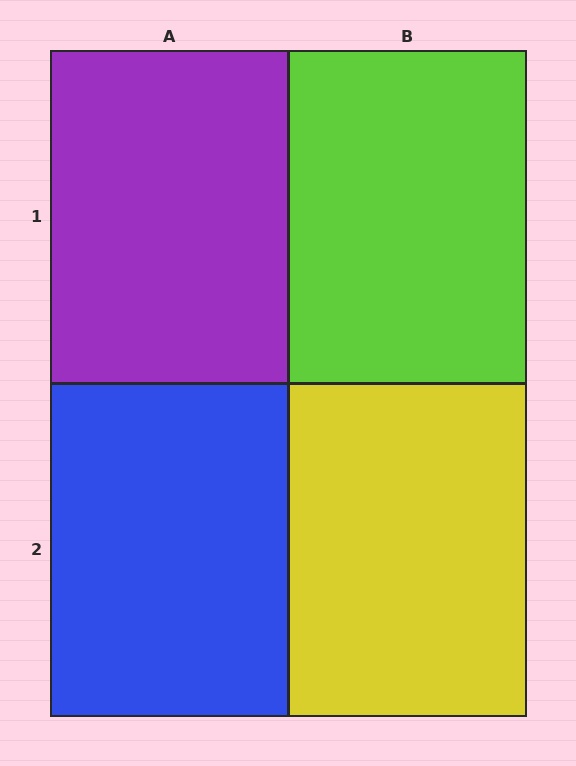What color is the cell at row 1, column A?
Purple.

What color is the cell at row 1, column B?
Lime.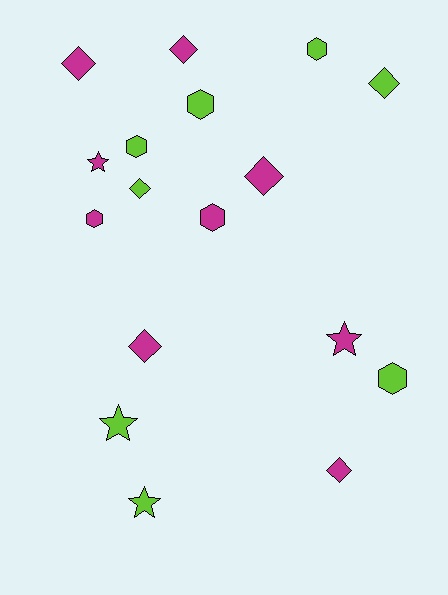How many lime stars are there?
There are 2 lime stars.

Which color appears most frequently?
Magenta, with 9 objects.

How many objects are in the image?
There are 17 objects.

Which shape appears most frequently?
Diamond, with 7 objects.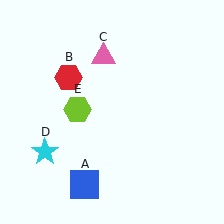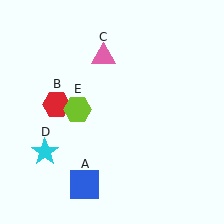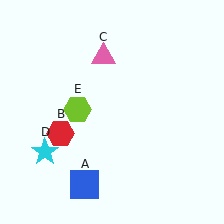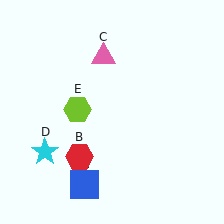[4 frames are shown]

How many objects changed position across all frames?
1 object changed position: red hexagon (object B).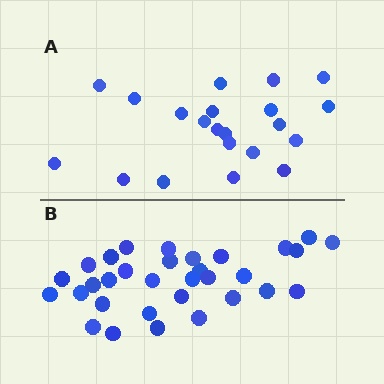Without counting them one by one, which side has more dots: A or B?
Region B (the bottom region) has more dots.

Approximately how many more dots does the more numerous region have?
Region B has roughly 12 or so more dots than region A.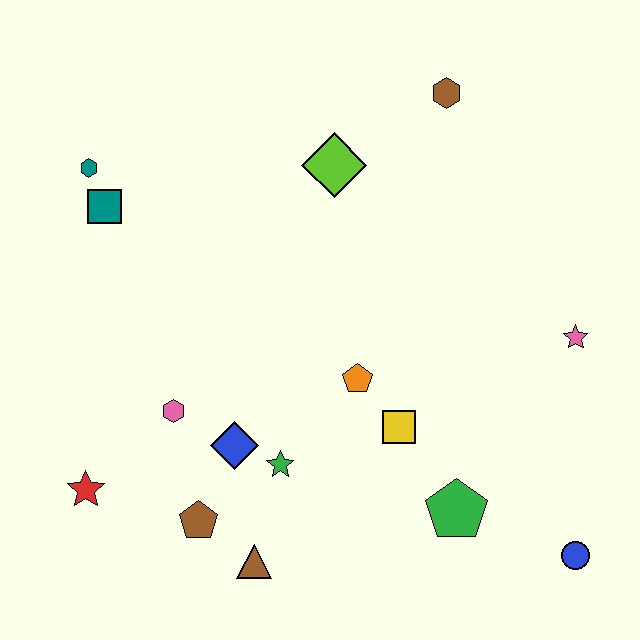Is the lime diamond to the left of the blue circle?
Yes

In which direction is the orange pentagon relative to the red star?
The orange pentagon is to the right of the red star.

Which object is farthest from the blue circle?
The teal hexagon is farthest from the blue circle.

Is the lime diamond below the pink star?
No